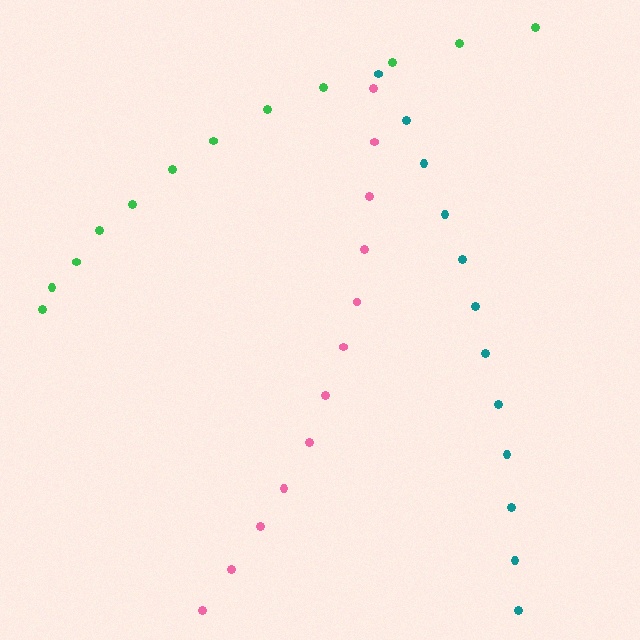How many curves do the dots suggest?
There are 3 distinct paths.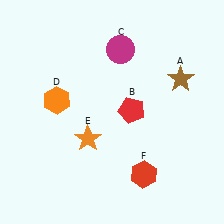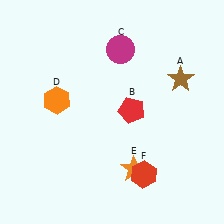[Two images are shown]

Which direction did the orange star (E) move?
The orange star (E) moved right.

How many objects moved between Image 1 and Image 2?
1 object moved between the two images.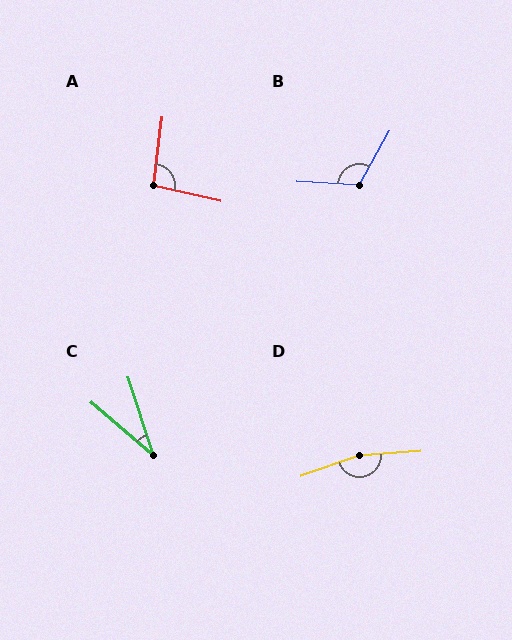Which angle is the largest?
D, at approximately 165 degrees.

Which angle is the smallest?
C, at approximately 32 degrees.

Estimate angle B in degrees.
Approximately 116 degrees.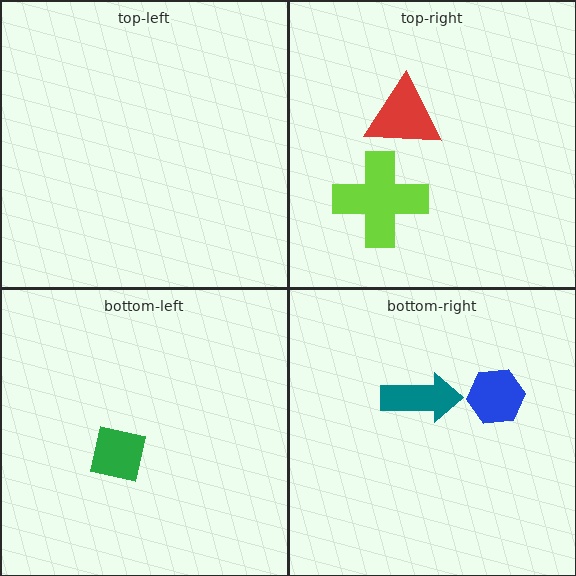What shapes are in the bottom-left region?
The green square.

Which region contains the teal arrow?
The bottom-right region.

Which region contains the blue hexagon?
The bottom-right region.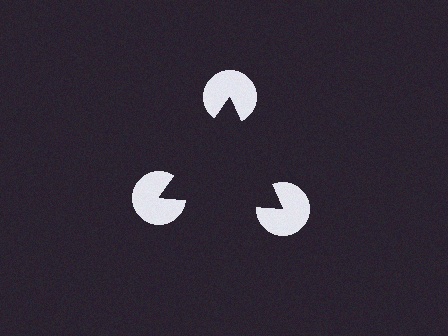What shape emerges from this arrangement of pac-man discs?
An illusory triangle — its edges are inferred from the aligned wedge cuts in the pac-man discs, not physically drawn.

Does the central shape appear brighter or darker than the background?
It typically appears slightly darker than the background, even though no actual brightness change is drawn.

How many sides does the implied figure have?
3 sides.